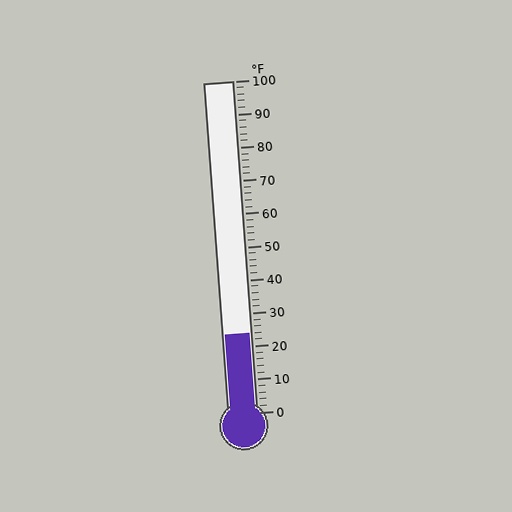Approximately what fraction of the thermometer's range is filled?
The thermometer is filled to approximately 25% of its range.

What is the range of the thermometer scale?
The thermometer scale ranges from 0°F to 100°F.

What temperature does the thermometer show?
The thermometer shows approximately 24°F.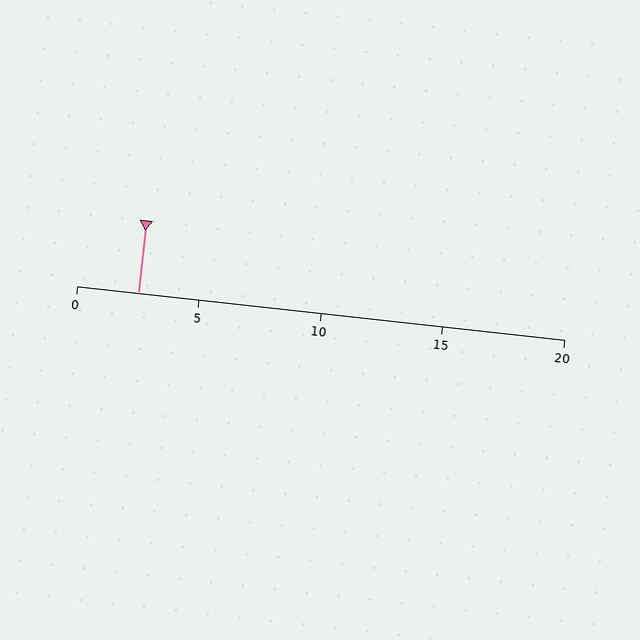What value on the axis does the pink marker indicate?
The marker indicates approximately 2.5.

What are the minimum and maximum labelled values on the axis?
The axis runs from 0 to 20.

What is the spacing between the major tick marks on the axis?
The major ticks are spaced 5 apart.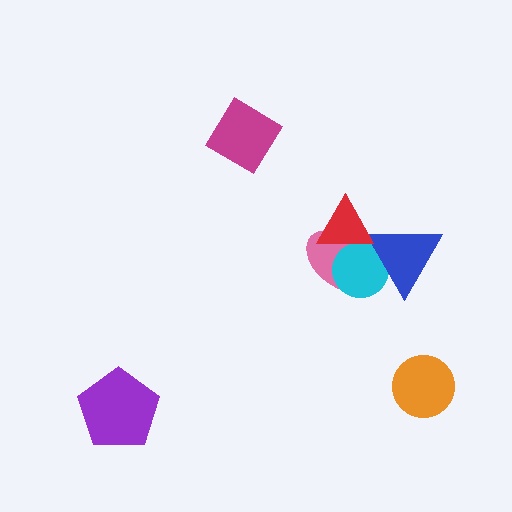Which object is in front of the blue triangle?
The red triangle is in front of the blue triangle.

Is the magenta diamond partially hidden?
No, no other shape covers it.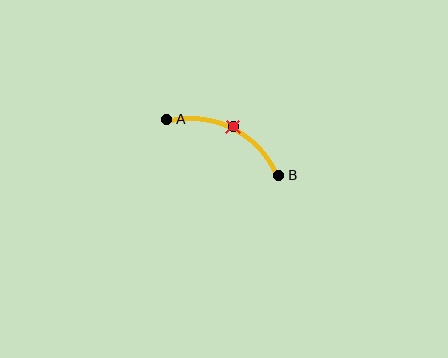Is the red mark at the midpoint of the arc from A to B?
Yes. The red mark lies on the arc at equal arc-length from both A and B — it is the arc midpoint.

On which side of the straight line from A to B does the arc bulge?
The arc bulges above the straight line connecting A and B.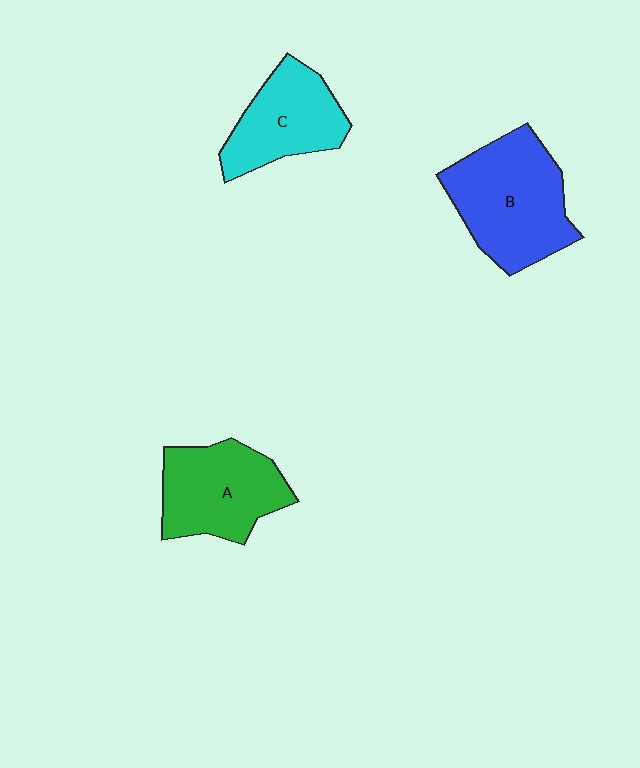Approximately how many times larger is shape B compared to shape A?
Approximately 1.2 times.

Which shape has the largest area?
Shape B (blue).